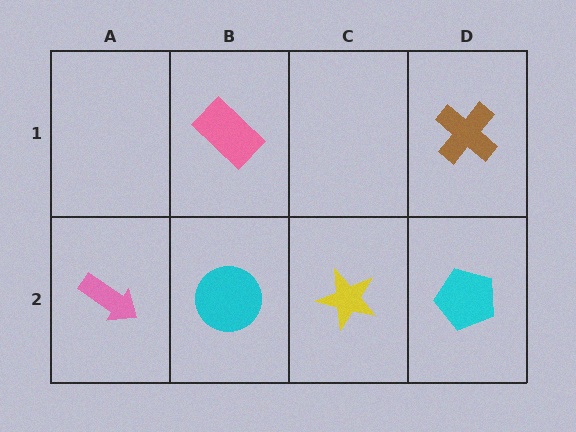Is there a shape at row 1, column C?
No, that cell is empty.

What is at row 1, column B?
A pink rectangle.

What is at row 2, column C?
A yellow star.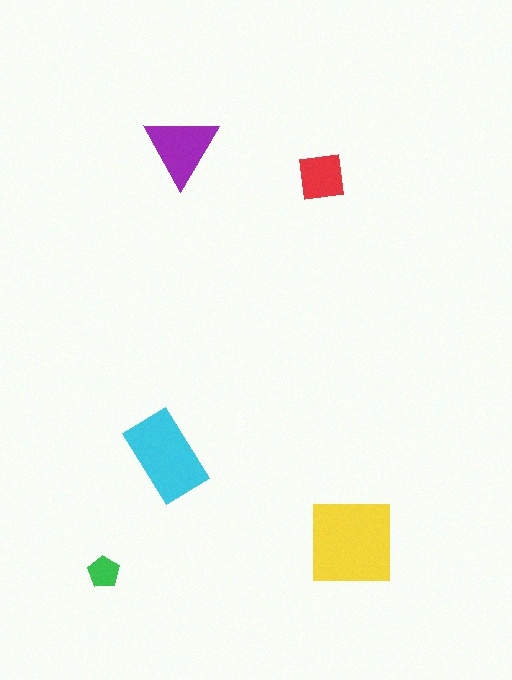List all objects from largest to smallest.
The yellow square, the cyan rectangle, the purple triangle, the red square, the green pentagon.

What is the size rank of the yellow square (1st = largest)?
1st.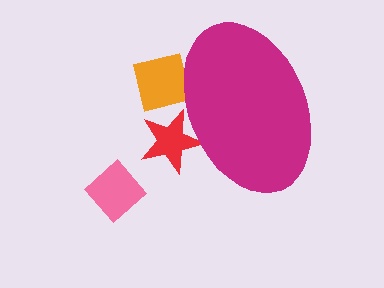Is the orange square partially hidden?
Yes, the orange square is partially hidden behind the magenta ellipse.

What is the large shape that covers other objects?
A magenta ellipse.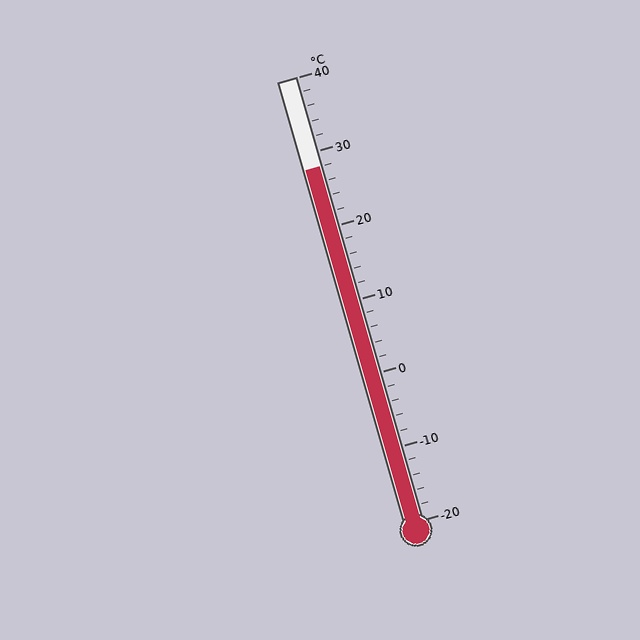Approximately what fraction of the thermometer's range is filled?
The thermometer is filled to approximately 80% of its range.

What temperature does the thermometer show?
The thermometer shows approximately 28°C.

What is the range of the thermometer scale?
The thermometer scale ranges from -20°C to 40°C.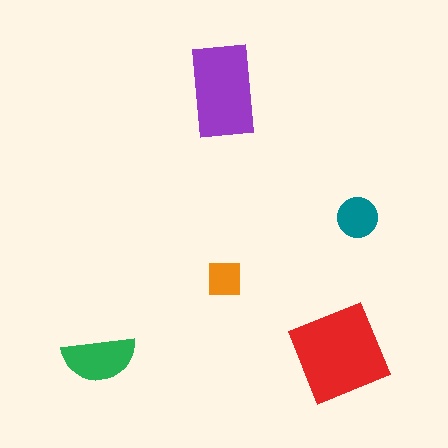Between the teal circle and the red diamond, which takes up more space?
The red diamond.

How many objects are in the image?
There are 5 objects in the image.